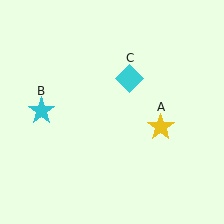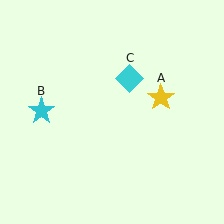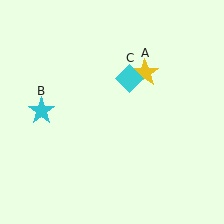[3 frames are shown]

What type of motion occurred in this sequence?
The yellow star (object A) rotated counterclockwise around the center of the scene.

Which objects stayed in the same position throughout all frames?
Cyan star (object B) and cyan diamond (object C) remained stationary.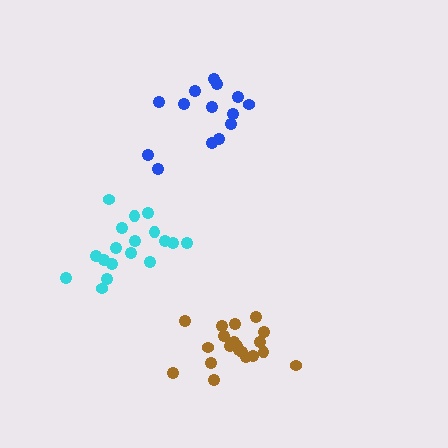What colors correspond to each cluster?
The clusters are colored: brown, blue, cyan.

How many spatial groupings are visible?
There are 3 spatial groupings.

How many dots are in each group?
Group 1: 20 dots, Group 2: 14 dots, Group 3: 18 dots (52 total).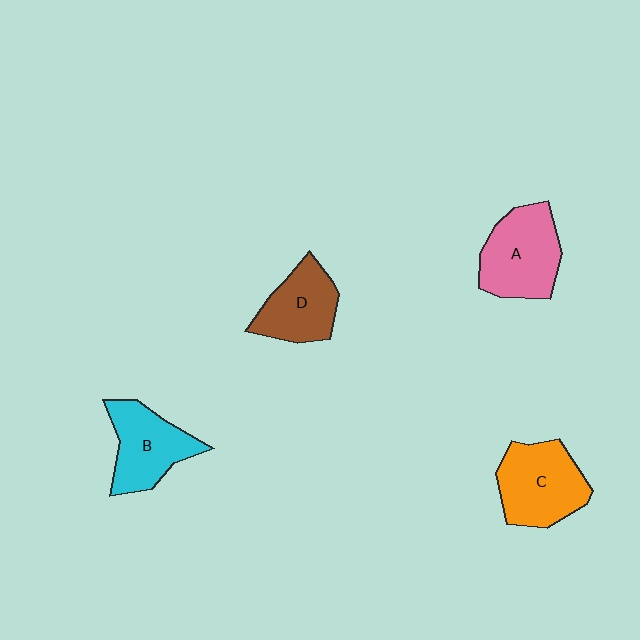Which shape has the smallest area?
Shape D (brown).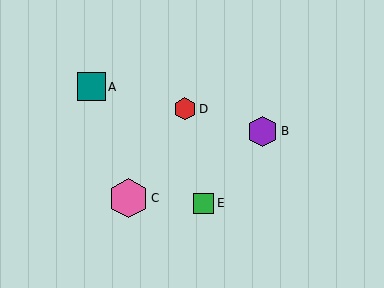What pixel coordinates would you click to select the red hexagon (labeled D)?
Click at (185, 109) to select the red hexagon D.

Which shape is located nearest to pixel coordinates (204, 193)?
The green square (labeled E) at (204, 203) is nearest to that location.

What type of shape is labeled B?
Shape B is a purple hexagon.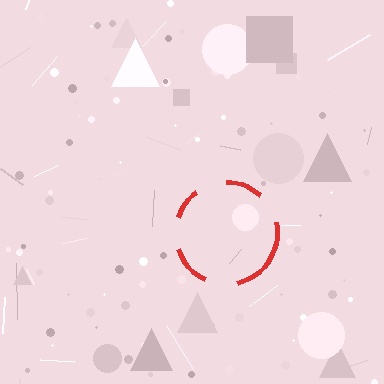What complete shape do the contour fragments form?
The contour fragments form a circle.